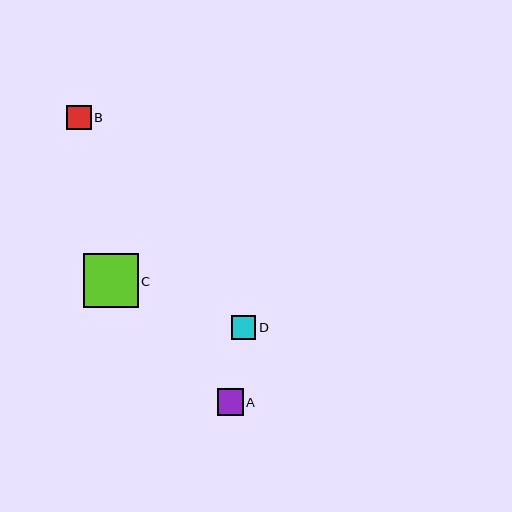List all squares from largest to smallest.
From largest to smallest: C, A, B, D.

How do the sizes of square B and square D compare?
Square B and square D are approximately the same size.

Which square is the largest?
Square C is the largest with a size of approximately 54 pixels.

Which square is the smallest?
Square D is the smallest with a size of approximately 24 pixels.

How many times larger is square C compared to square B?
Square C is approximately 2.2 times the size of square B.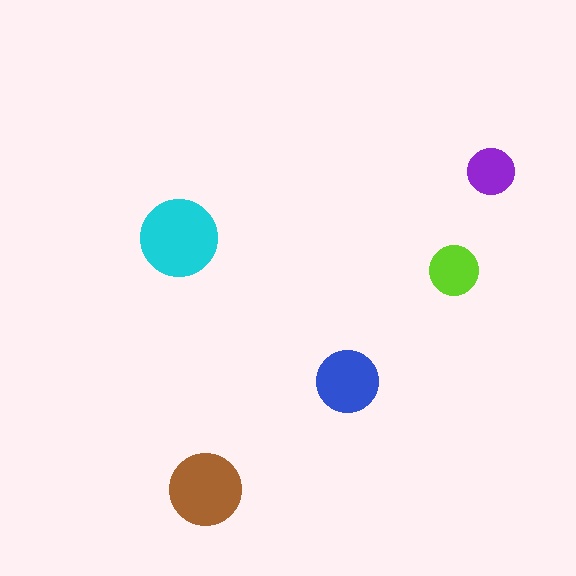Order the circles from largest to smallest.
the cyan one, the brown one, the blue one, the lime one, the purple one.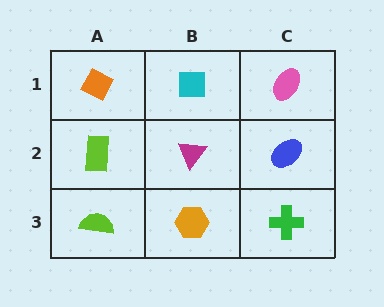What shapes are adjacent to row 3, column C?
A blue ellipse (row 2, column C), an orange hexagon (row 3, column B).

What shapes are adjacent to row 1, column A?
A lime rectangle (row 2, column A), a cyan square (row 1, column B).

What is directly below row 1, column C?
A blue ellipse.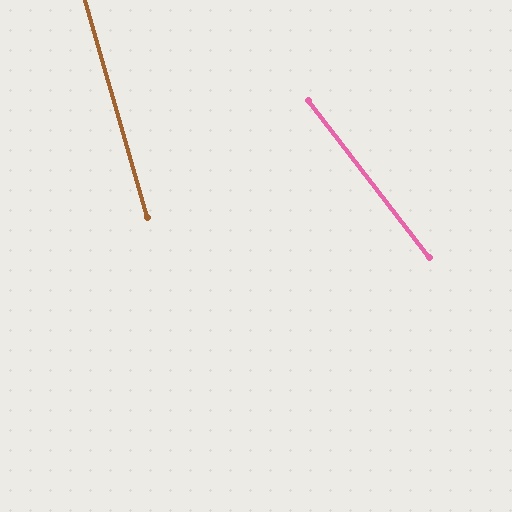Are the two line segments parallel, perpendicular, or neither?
Neither parallel nor perpendicular — they differ by about 22°.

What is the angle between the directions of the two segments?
Approximately 22 degrees.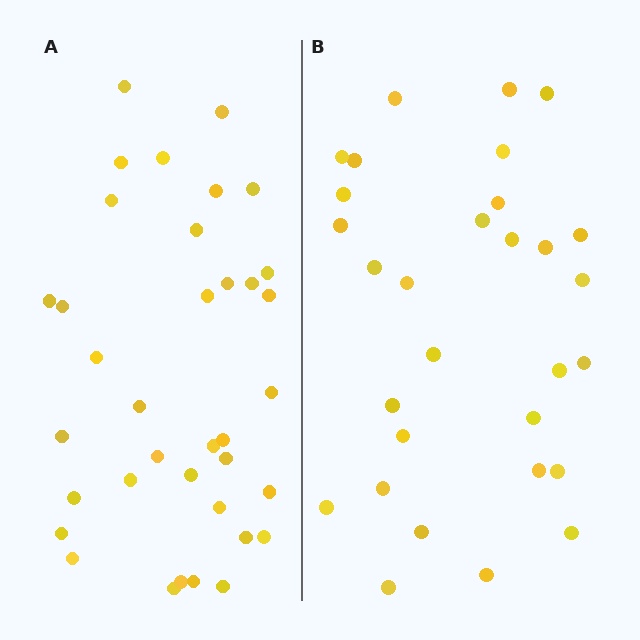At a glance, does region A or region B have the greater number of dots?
Region A (the left region) has more dots.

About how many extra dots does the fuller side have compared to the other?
Region A has about 6 more dots than region B.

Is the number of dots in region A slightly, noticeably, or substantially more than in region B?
Region A has only slightly more — the two regions are fairly close. The ratio is roughly 1.2 to 1.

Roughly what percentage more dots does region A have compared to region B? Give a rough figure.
About 20% more.